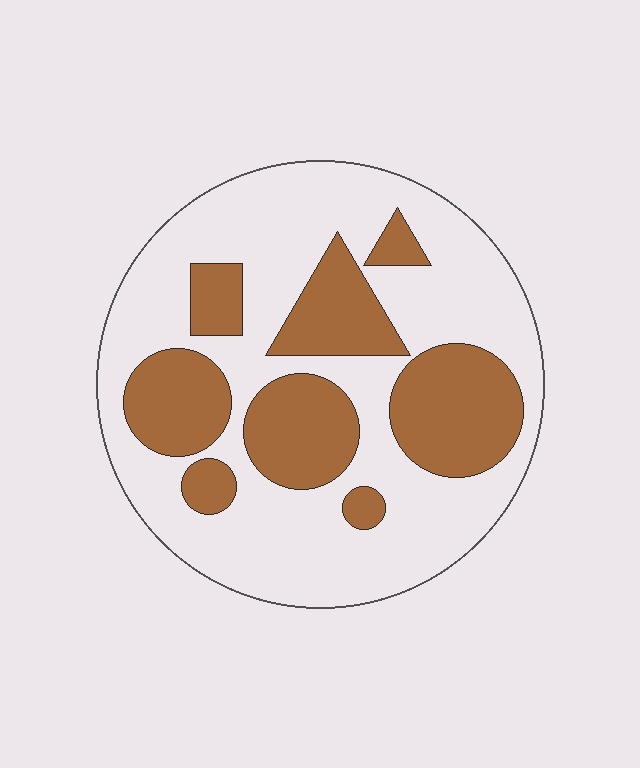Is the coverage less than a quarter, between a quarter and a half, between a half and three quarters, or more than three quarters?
Between a quarter and a half.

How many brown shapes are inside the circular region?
8.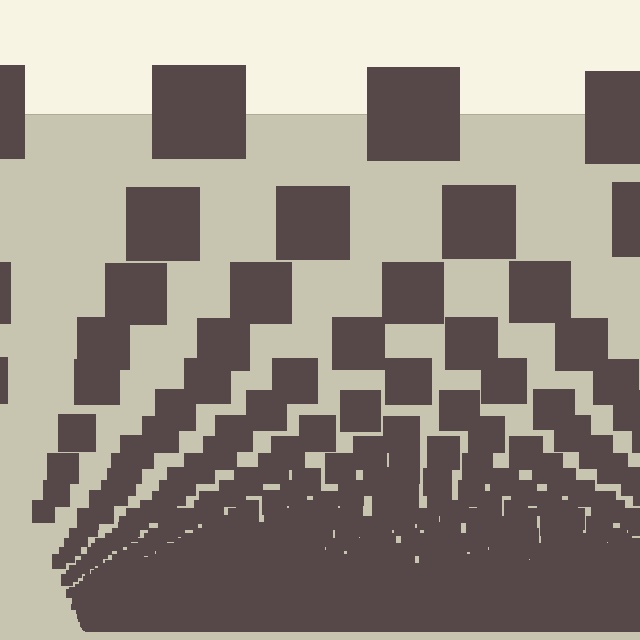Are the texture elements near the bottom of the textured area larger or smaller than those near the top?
Smaller. The gradient is inverted — elements near the bottom are smaller and denser.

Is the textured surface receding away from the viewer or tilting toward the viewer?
The surface appears to tilt toward the viewer. Texture elements get larger and sparser toward the top.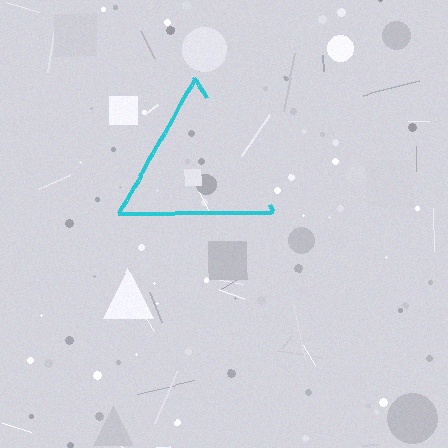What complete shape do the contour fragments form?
The contour fragments form a triangle.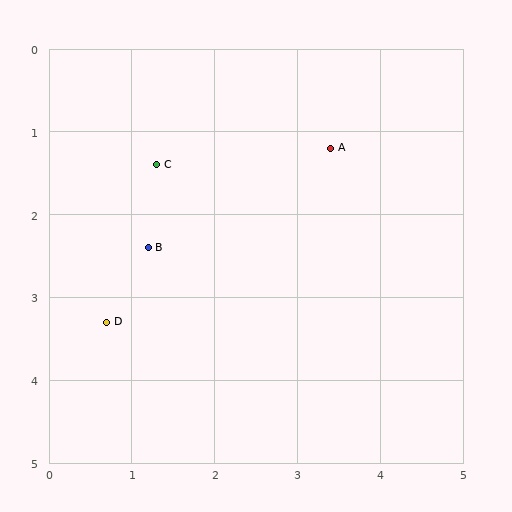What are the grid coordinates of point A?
Point A is at approximately (3.4, 1.2).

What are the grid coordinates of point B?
Point B is at approximately (1.2, 2.4).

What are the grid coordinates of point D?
Point D is at approximately (0.7, 3.3).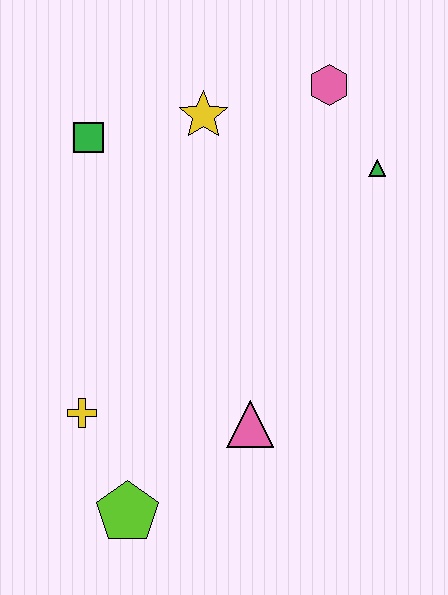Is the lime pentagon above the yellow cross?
No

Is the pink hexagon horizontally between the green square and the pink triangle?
No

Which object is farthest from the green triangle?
The lime pentagon is farthest from the green triangle.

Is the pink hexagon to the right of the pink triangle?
Yes